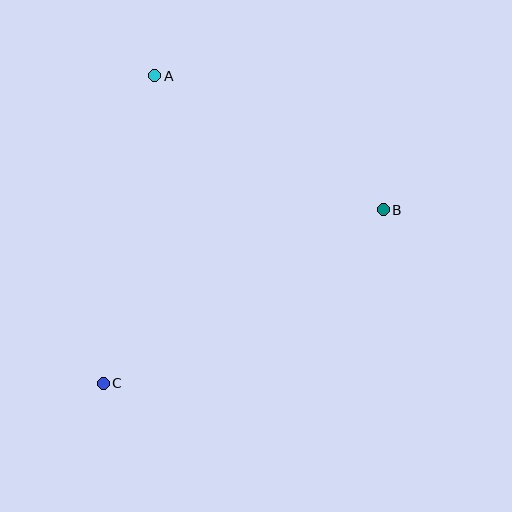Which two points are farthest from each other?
Points B and C are farthest from each other.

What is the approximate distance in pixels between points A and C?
The distance between A and C is approximately 312 pixels.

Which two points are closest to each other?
Points A and B are closest to each other.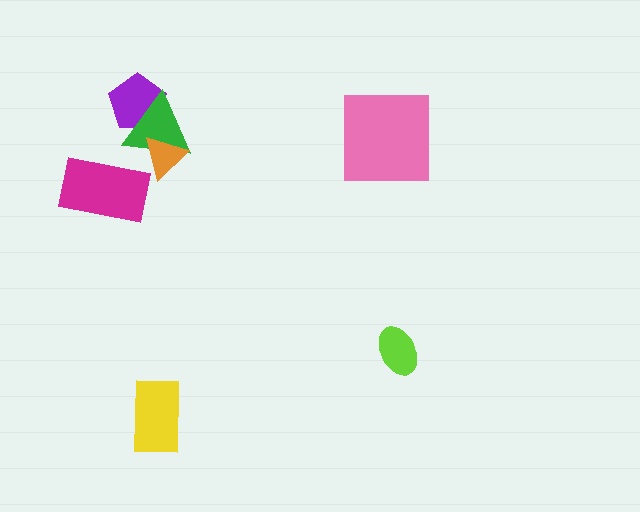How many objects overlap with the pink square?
0 objects overlap with the pink square.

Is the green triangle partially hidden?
Yes, it is partially covered by another shape.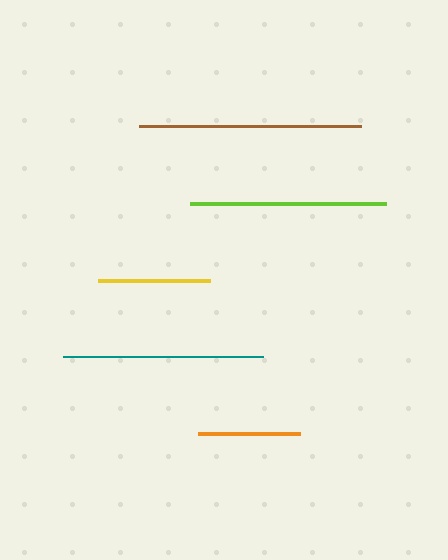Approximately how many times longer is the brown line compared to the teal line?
The brown line is approximately 1.1 times the length of the teal line.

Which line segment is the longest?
The brown line is the longest at approximately 222 pixels.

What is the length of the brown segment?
The brown segment is approximately 222 pixels long.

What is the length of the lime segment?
The lime segment is approximately 196 pixels long.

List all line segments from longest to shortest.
From longest to shortest: brown, teal, lime, yellow, orange.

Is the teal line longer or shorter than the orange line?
The teal line is longer than the orange line.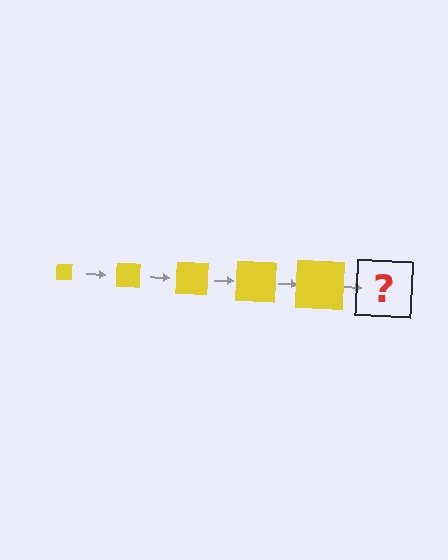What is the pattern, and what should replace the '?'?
The pattern is that the square gets progressively larger each step. The '?' should be a yellow square, larger than the previous one.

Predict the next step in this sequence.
The next step is a yellow square, larger than the previous one.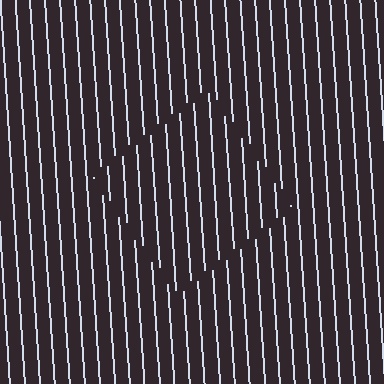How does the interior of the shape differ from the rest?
The interior of the shape contains the same grating, shifted by half a period — the contour is defined by the phase discontinuity where line-ends from the inner and outer gratings abut.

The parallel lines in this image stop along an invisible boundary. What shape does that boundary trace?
An illusory square. The interior of the shape contains the same grating, shifted by half a period — the contour is defined by the phase discontinuity where line-ends from the inner and outer gratings abut.